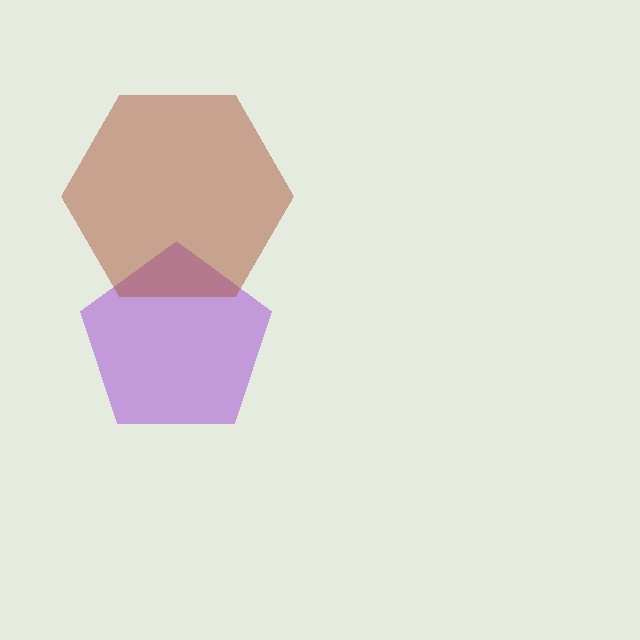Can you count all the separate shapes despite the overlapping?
Yes, there are 2 separate shapes.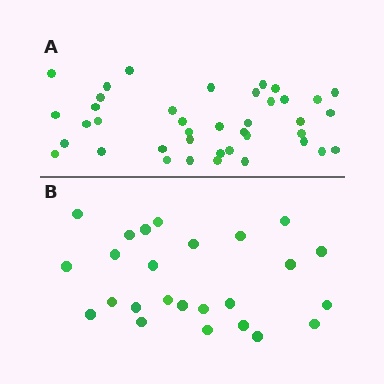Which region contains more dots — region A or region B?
Region A (the top region) has more dots.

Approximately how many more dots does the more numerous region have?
Region A has approximately 15 more dots than region B.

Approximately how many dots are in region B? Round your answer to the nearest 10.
About 20 dots. (The exact count is 25, which rounds to 20.)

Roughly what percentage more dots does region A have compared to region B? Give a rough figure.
About 60% more.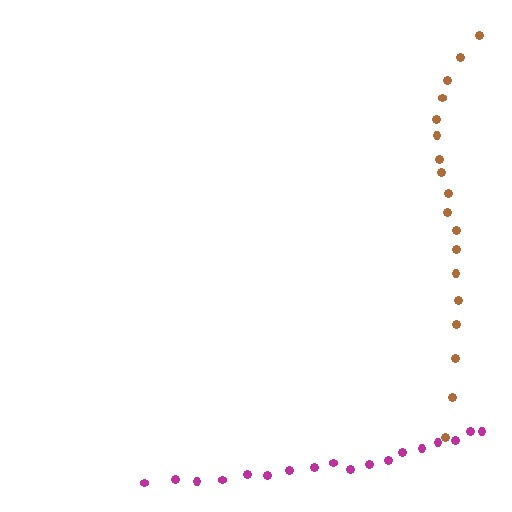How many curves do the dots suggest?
There are 2 distinct paths.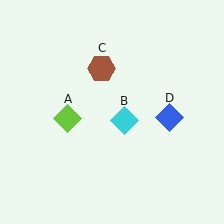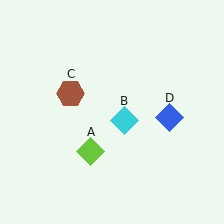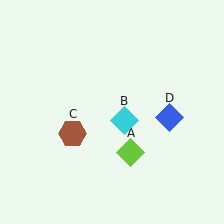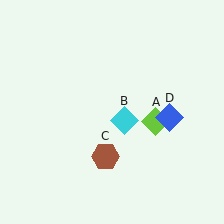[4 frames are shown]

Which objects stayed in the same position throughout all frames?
Cyan diamond (object B) and blue diamond (object D) remained stationary.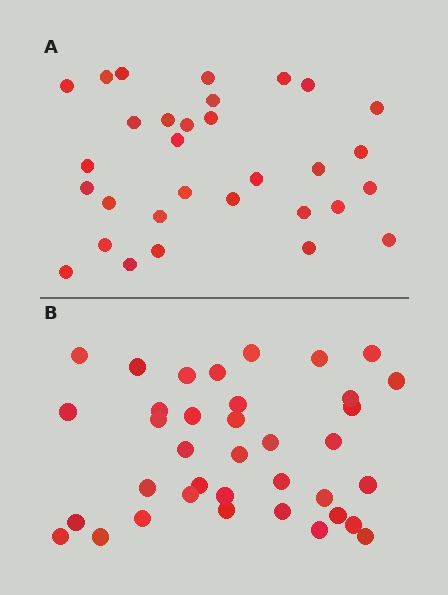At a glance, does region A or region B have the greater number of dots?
Region B (the bottom region) has more dots.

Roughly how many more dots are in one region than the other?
Region B has about 6 more dots than region A.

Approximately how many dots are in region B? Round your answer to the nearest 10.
About 40 dots. (The exact count is 37, which rounds to 40.)